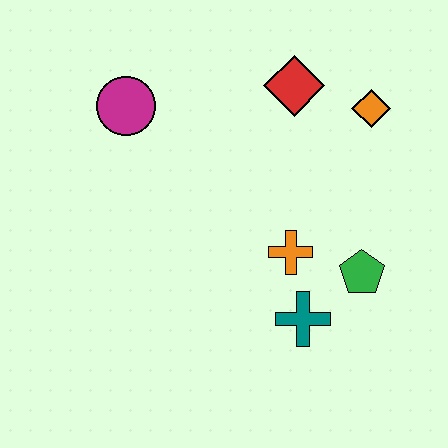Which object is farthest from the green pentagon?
The magenta circle is farthest from the green pentagon.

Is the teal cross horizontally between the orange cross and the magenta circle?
No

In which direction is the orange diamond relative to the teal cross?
The orange diamond is above the teal cross.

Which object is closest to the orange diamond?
The red diamond is closest to the orange diamond.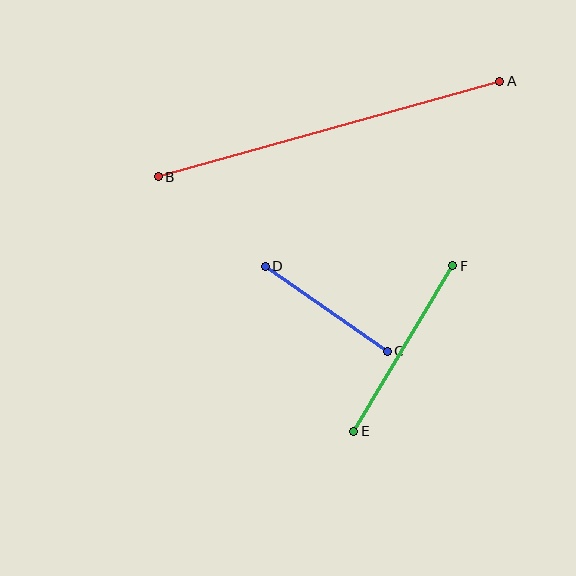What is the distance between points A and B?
The distance is approximately 355 pixels.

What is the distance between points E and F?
The distance is approximately 193 pixels.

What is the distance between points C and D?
The distance is approximately 149 pixels.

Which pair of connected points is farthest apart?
Points A and B are farthest apart.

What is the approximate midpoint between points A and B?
The midpoint is at approximately (329, 129) pixels.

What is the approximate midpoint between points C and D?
The midpoint is at approximately (326, 309) pixels.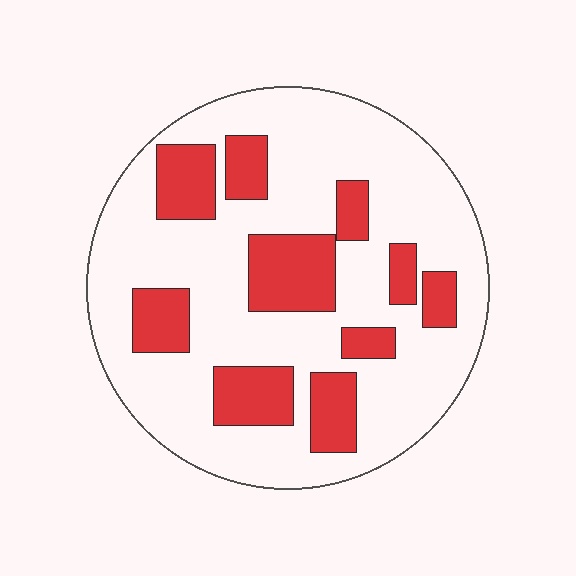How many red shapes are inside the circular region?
10.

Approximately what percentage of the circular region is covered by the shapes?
Approximately 25%.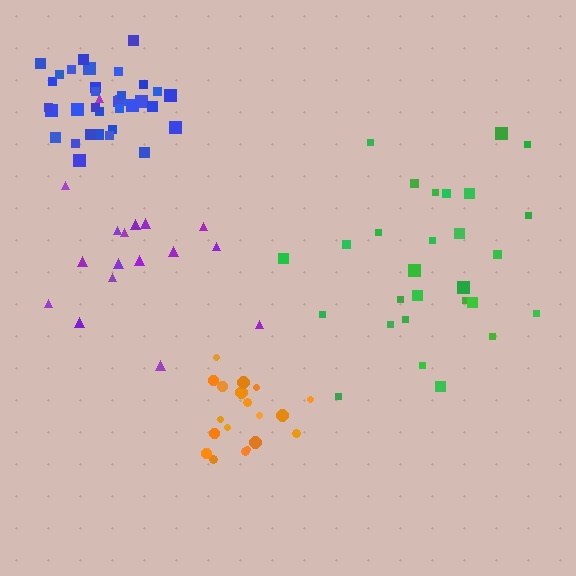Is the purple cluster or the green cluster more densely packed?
Green.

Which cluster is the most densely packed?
Orange.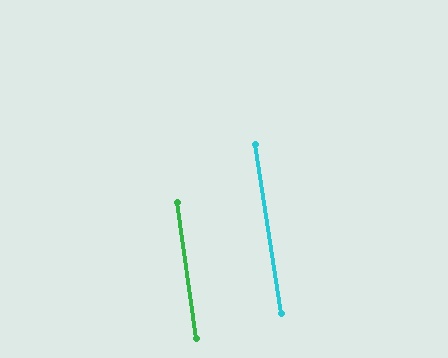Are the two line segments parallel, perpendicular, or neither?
Parallel — their directions differ by only 0.9°.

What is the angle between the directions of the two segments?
Approximately 1 degree.